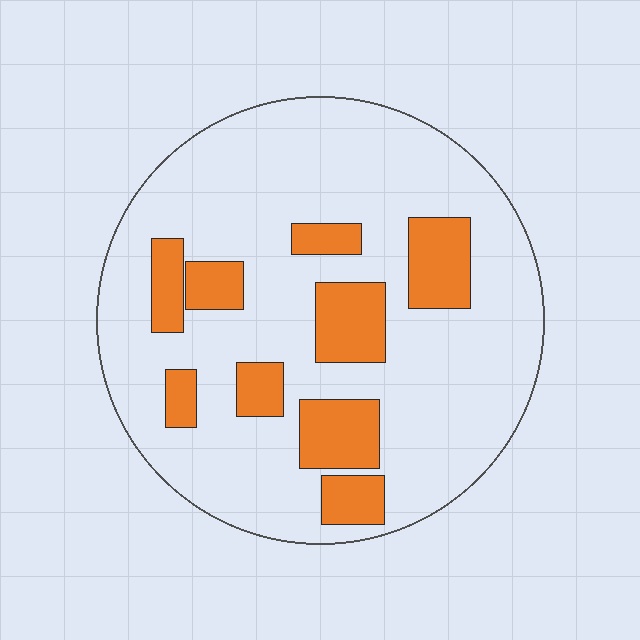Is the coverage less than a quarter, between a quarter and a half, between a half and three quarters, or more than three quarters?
Less than a quarter.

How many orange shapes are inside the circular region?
9.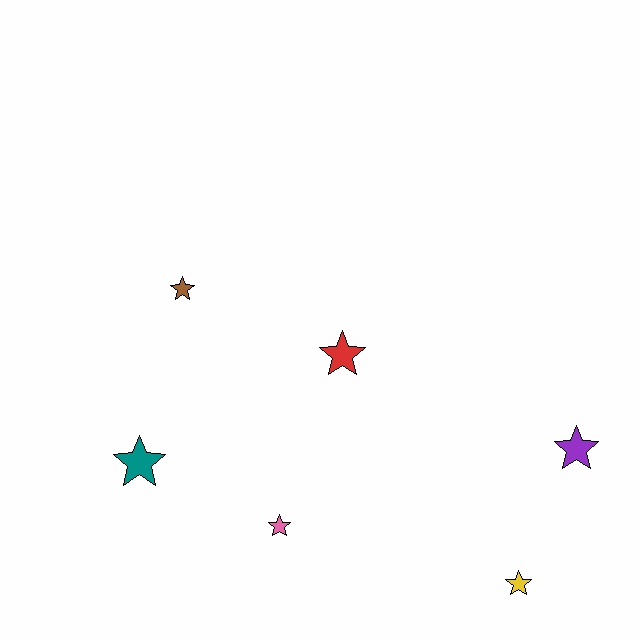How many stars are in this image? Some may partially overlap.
There are 6 stars.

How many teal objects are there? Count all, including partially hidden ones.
There is 1 teal object.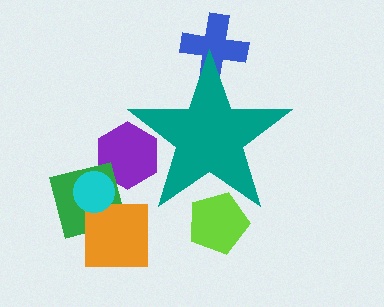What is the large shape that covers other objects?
A teal star.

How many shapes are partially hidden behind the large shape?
3 shapes are partially hidden.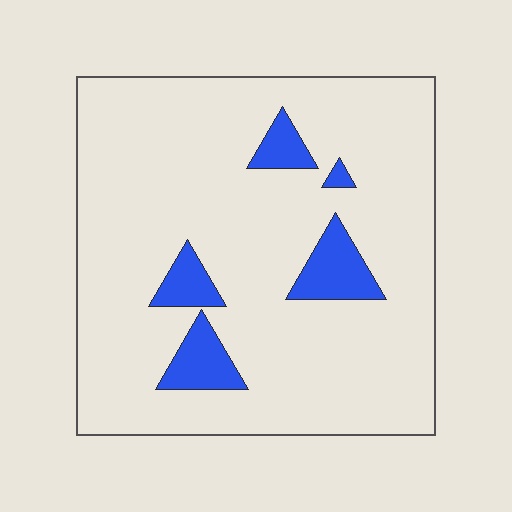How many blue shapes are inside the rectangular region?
5.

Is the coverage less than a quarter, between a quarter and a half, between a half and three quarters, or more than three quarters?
Less than a quarter.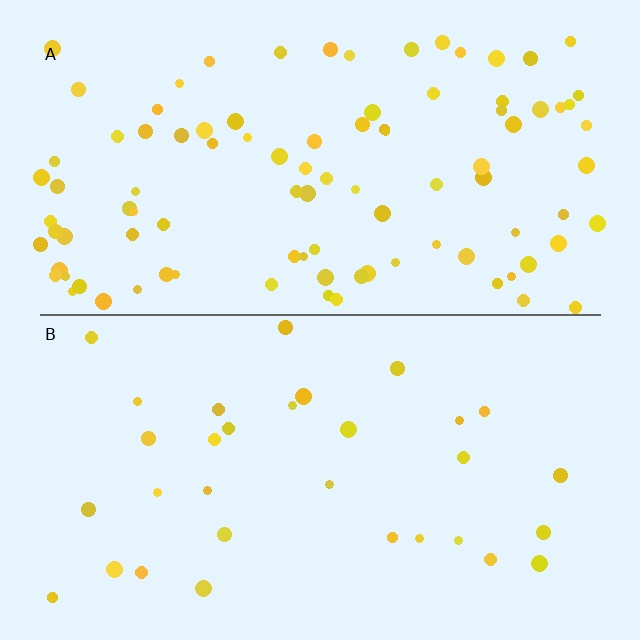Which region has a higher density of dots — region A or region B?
A (the top).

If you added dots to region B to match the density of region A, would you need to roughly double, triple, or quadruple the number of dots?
Approximately triple.